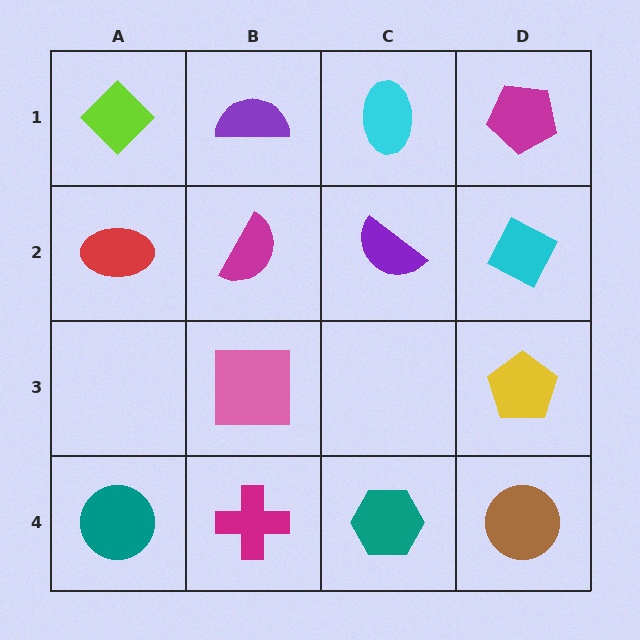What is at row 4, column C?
A teal hexagon.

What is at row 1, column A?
A lime diamond.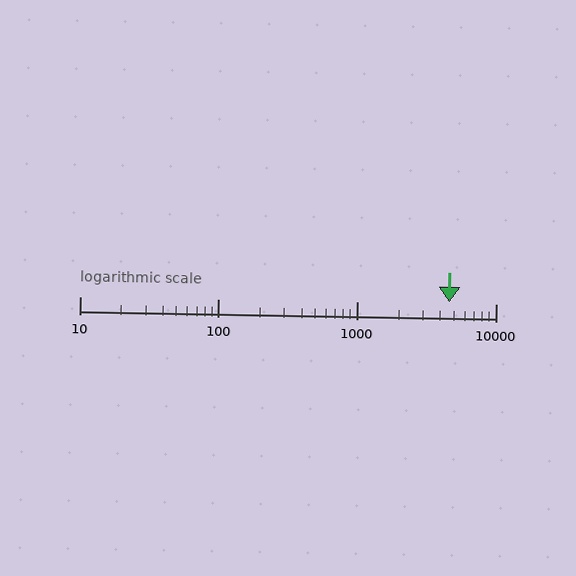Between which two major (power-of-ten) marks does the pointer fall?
The pointer is between 1000 and 10000.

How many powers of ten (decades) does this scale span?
The scale spans 3 decades, from 10 to 10000.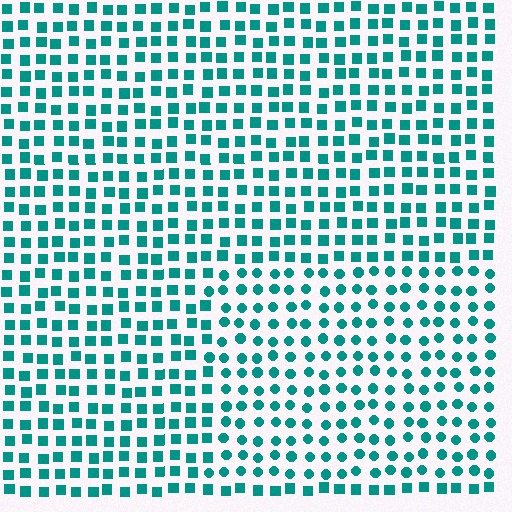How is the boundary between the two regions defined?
The boundary is defined by a change in element shape: circles inside vs. squares outside. All elements share the same color and spacing.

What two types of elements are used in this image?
The image uses circles inside the rectangle region and squares outside it.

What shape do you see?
I see a rectangle.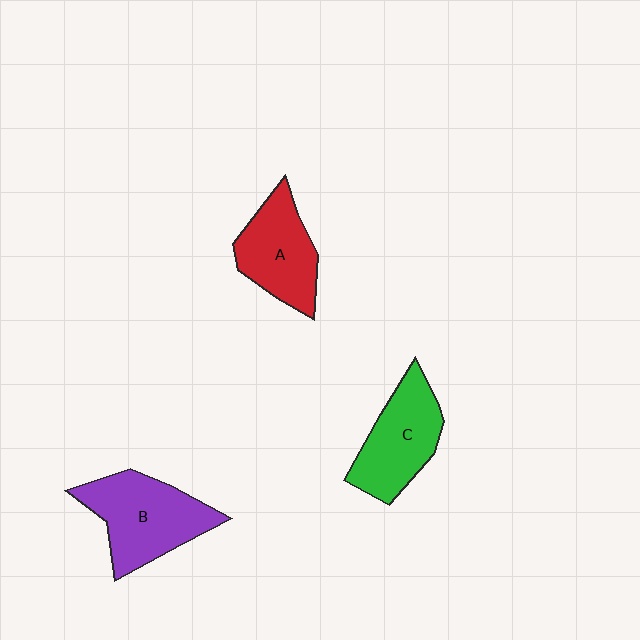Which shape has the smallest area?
Shape A (red).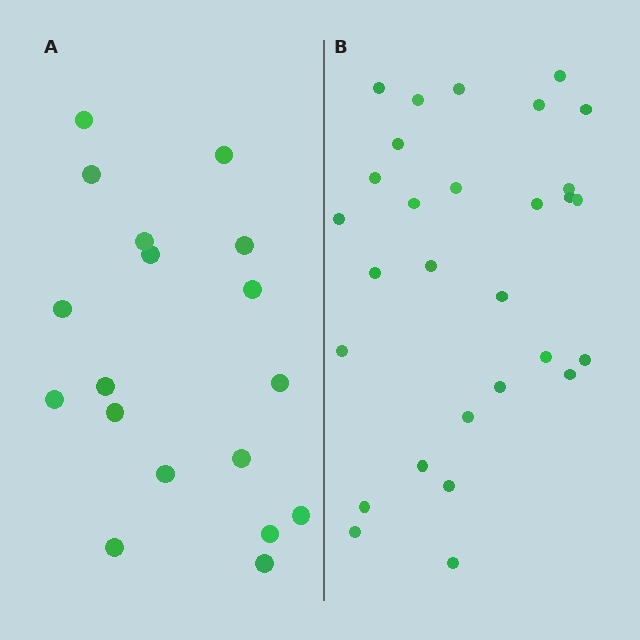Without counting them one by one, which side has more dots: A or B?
Region B (the right region) has more dots.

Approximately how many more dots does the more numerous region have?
Region B has roughly 12 or so more dots than region A.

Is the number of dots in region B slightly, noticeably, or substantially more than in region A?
Region B has substantially more. The ratio is roughly 1.6 to 1.